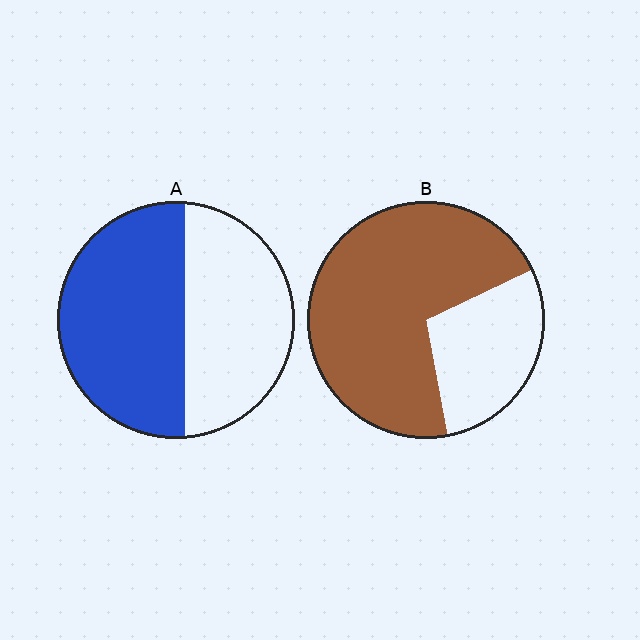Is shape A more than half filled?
Yes.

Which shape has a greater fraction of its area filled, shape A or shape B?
Shape B.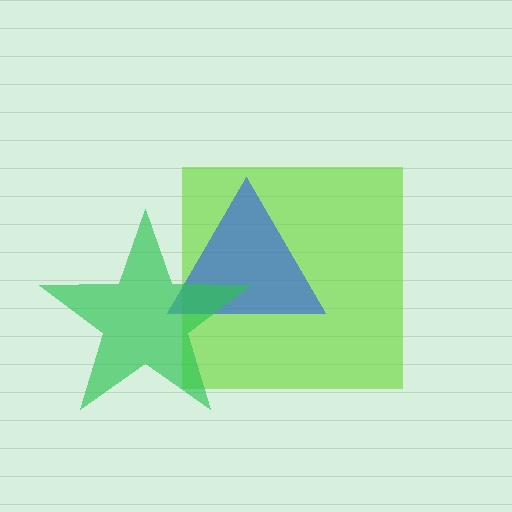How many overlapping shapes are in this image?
There are 3 overlapping shapes in the image.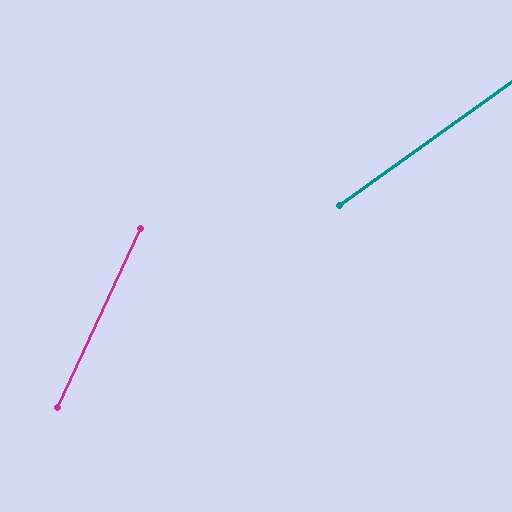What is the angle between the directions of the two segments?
Approximately 30 degrees.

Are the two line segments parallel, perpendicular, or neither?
Neither parallel nor perpendicular — they differ by about 30°.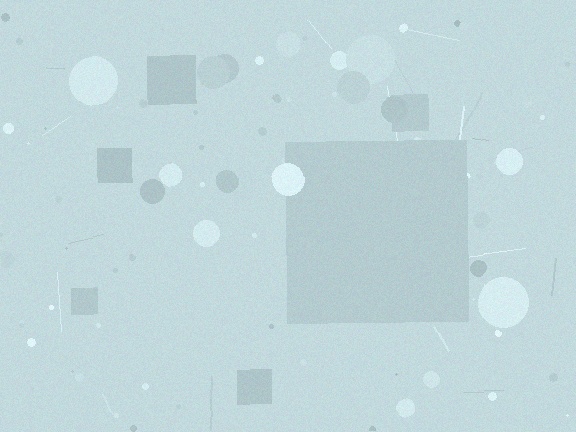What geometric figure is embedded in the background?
A square is embedded in the background.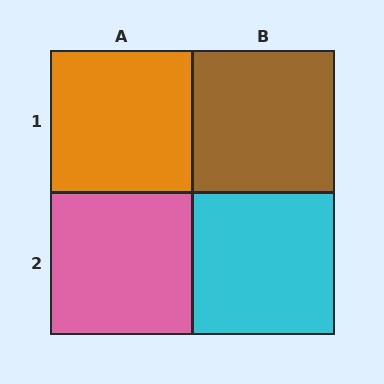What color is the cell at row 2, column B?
Cyan.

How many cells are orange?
1 cell is orange.